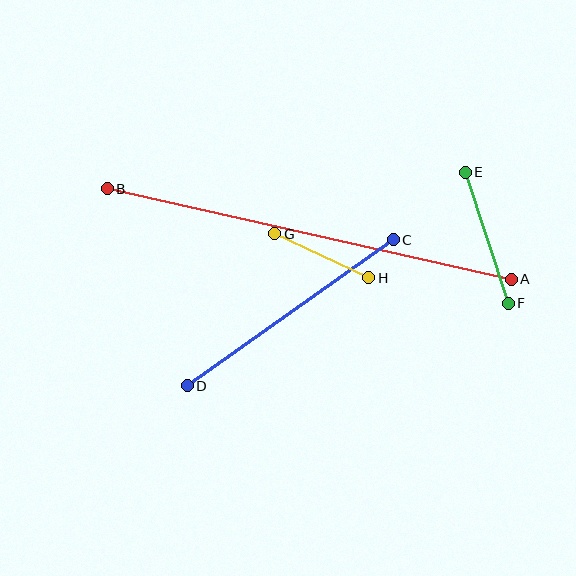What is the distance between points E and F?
The distance is approximately 138 pixels.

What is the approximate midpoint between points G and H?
The midpoint is at approximately (322, 256) pixels.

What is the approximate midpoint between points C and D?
The midpoint is at approximately (290, 313) pixels.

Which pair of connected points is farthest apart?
Points A and B are farthest apart.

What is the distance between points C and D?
The distance is approximately 253 pixels.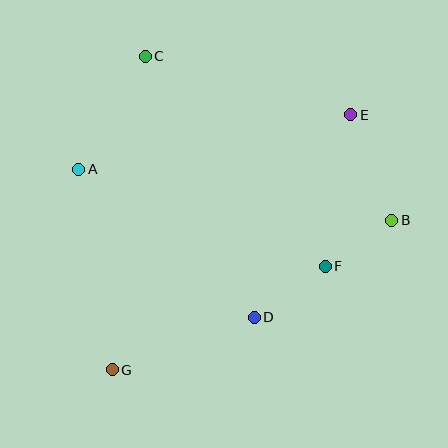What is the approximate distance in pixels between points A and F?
The distance between A and F is approximately 265 pixels.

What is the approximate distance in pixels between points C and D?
The distance between C and D is approximately 283 pixels.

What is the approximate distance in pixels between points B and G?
The distance between B and G is approximately 317 pixels.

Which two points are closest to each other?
Points B and F are closest to each other.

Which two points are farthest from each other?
Points E and G are farthest from each other.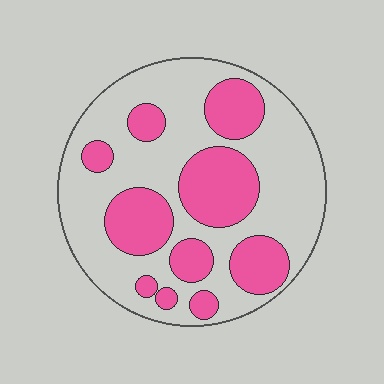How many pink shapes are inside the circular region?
10.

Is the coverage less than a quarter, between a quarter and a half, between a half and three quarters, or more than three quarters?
Between a quarter and a half.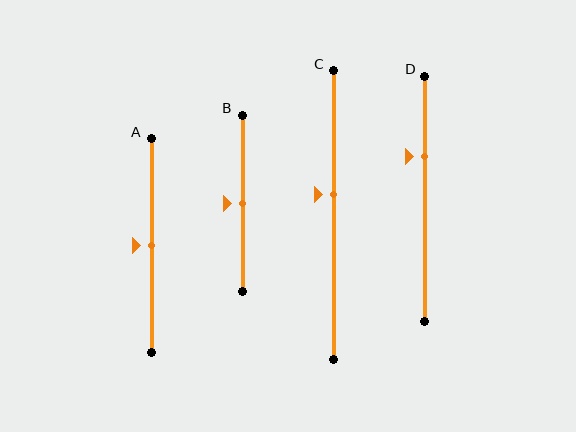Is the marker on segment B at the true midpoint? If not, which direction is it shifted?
Yes, the marker on segment B is at the true midpoint.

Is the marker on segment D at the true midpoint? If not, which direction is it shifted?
No, the marker on segment D is shifted upward by about 17% of the segment length.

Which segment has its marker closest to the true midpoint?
Segment A has its marker closest to the true midpoint.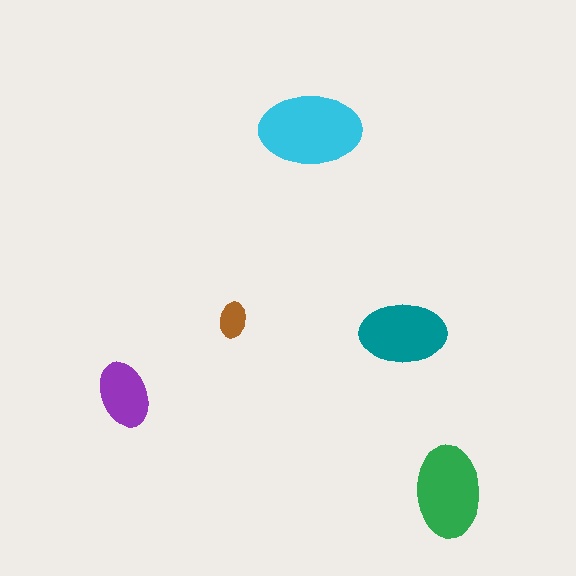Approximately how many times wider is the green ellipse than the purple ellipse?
About 1.5 times wider.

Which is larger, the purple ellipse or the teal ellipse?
The teal one.